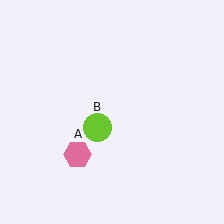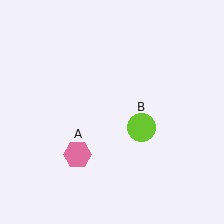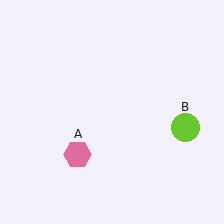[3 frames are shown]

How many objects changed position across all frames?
1 object changed position: lime circle (object B).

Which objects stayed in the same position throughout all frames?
Pink hexagon (object A) remained stationary.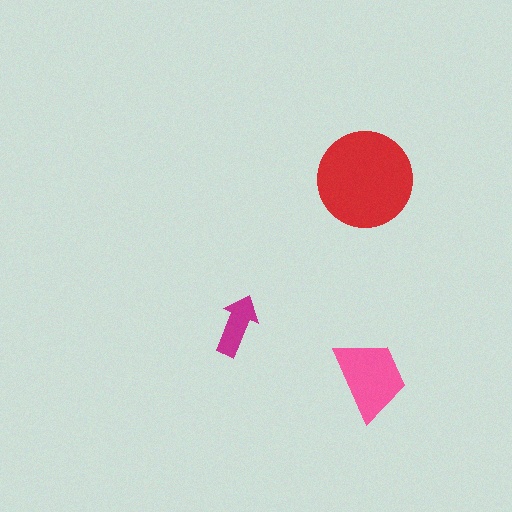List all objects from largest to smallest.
The red circle, the pink trapezoid, the magenta arrow.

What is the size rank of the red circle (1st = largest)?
1st.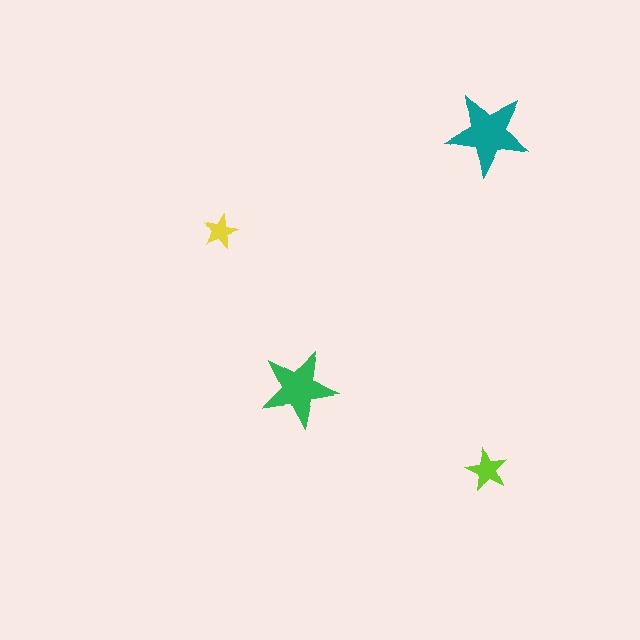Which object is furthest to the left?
The yellow star is leftmost.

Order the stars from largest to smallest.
the teal one, the green one, the lime one, the yellow one.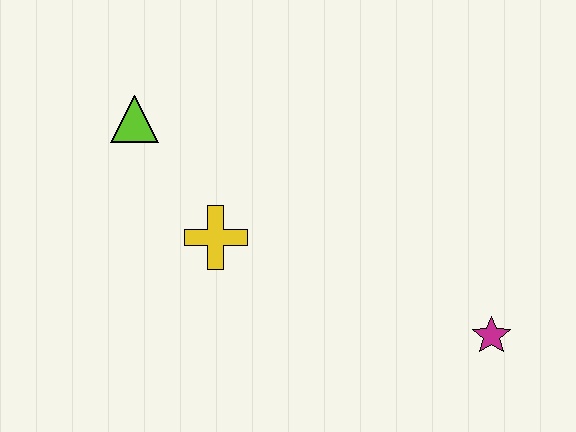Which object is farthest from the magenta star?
The lime triangle is farthest from the magenta star.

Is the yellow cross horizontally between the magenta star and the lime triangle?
Yes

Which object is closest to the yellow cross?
The lime triangle is closest to the yellow cross.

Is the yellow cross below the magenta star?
No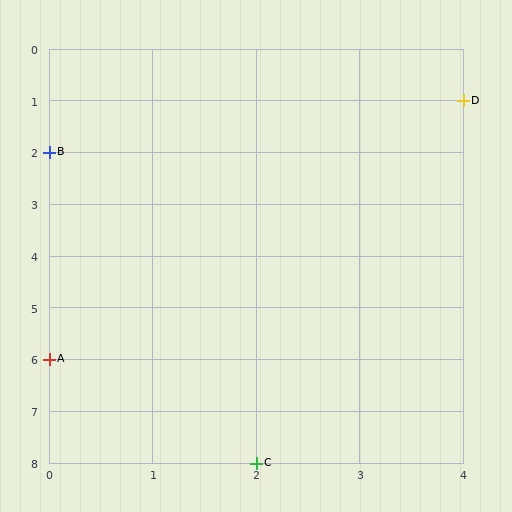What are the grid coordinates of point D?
Point D is at grid coordinates (4, 1).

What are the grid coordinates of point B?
Point B is at grid coordinates (0, 2).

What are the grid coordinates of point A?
Point A is at grid coordinates (0, 6).